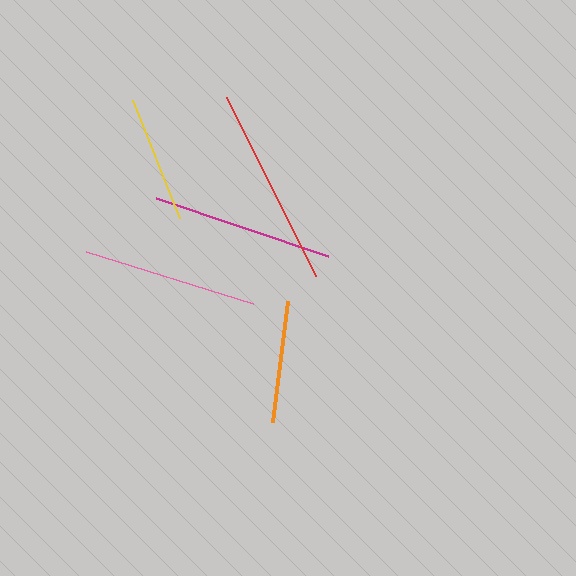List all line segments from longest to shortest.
From longest to shortest: red, magenta, pink, yellow, orange.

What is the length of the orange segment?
The orange segment is approximately 121 pixels long.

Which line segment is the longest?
The red line is the longest at approximately 200 pixels.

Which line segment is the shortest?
The orange line is the shortest at approximately 121 pixels.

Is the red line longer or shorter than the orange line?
The red line is longer than the orange line.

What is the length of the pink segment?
The pink segment is approximately 174 pixels long.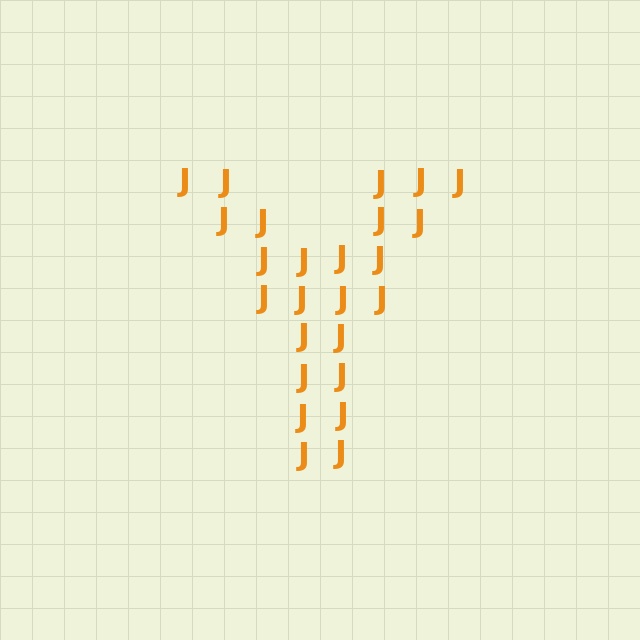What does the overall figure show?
The overall figure shows the letter Y.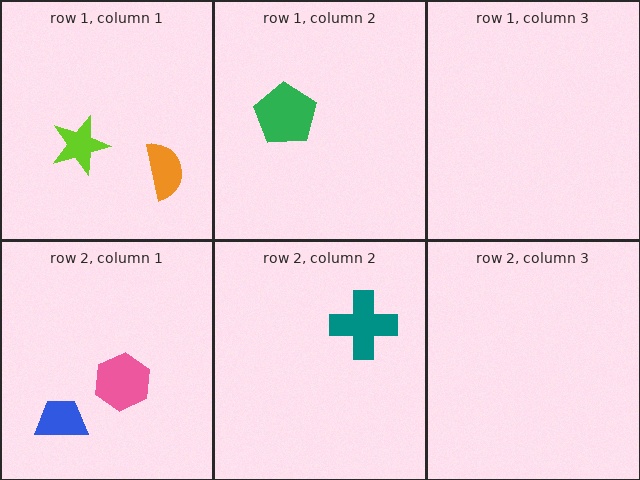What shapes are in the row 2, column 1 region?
The blue trapezoid, the pink hexagon.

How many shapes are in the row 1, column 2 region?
1.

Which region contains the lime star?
The row 1, column 1 region.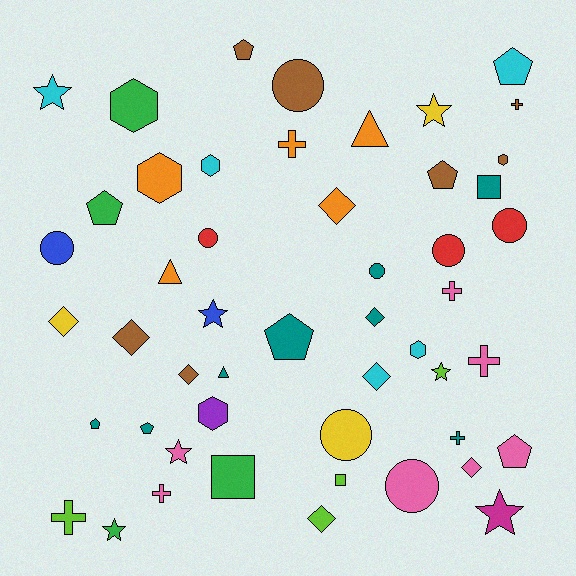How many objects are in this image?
There are 50 objects.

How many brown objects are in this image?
There are 7 brown objects.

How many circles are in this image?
There are 8 circles.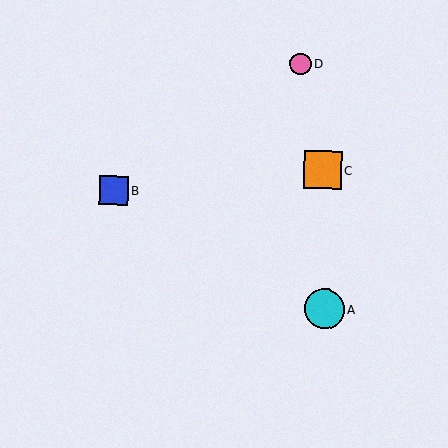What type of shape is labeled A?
Shape A is a cyan circle.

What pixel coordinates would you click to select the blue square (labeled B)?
Click at (113, 190) to select the blue square B.